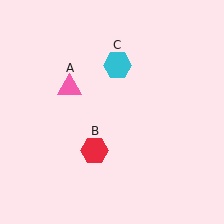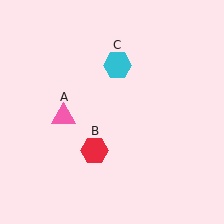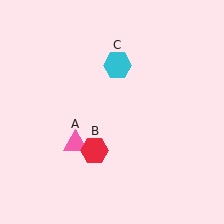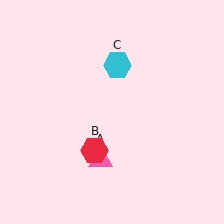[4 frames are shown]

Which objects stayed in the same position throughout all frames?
Red hexagon (object B) and cyan hexagon (object C) remained stationary.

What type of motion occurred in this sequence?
The pink triangle (object A) rotated counterclockwise around the center of the scene.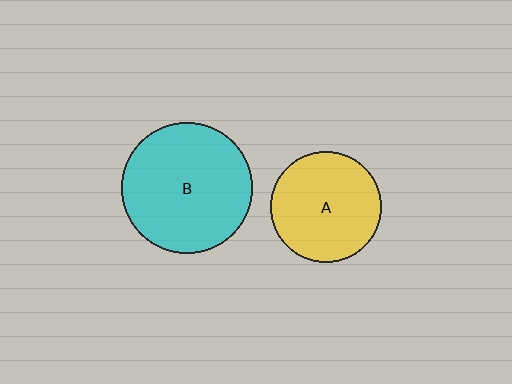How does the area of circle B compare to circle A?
Approximately 1.4 times.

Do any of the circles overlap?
No, none of the circles overlap.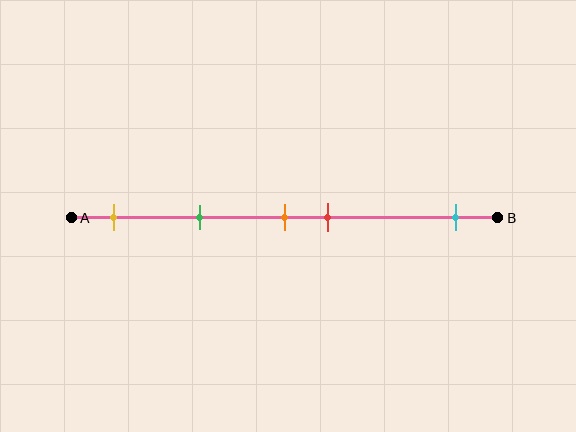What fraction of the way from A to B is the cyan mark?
The cyan mark is approximately 90% (0.9) of the way from A to B.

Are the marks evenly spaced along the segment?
No, the marks are not evenly spaced.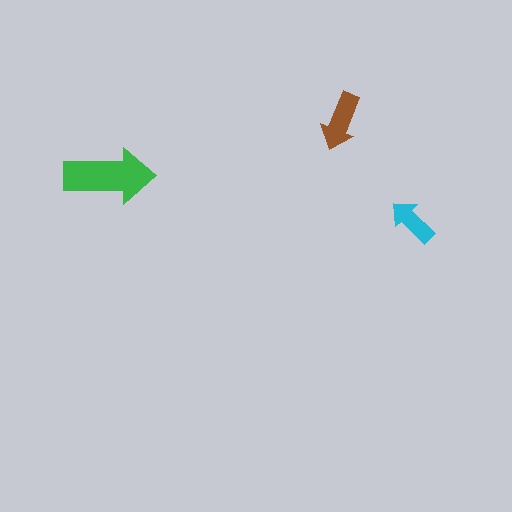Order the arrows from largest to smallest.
the green one, the brown one, the cyan one.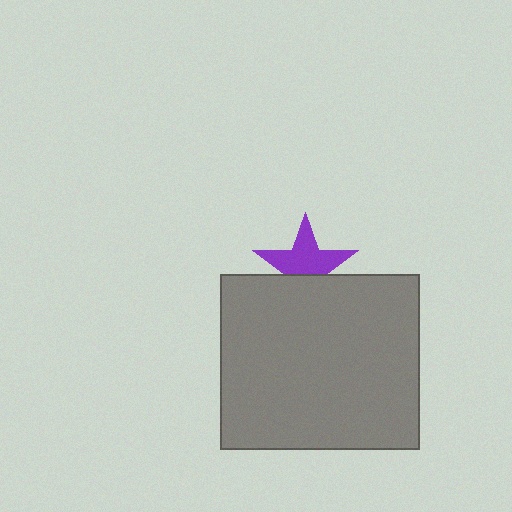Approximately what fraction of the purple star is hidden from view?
Roughly 37% of the purple star is hidden behind the gray rectangle.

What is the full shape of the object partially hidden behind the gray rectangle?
The partially hidden object is a purple star.